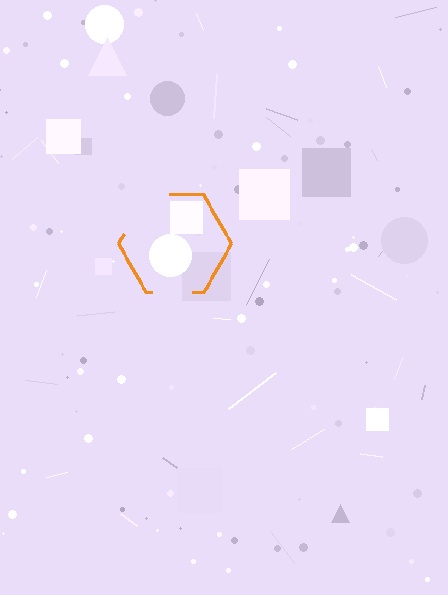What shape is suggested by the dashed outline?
The dashed outline suggests a hexagon.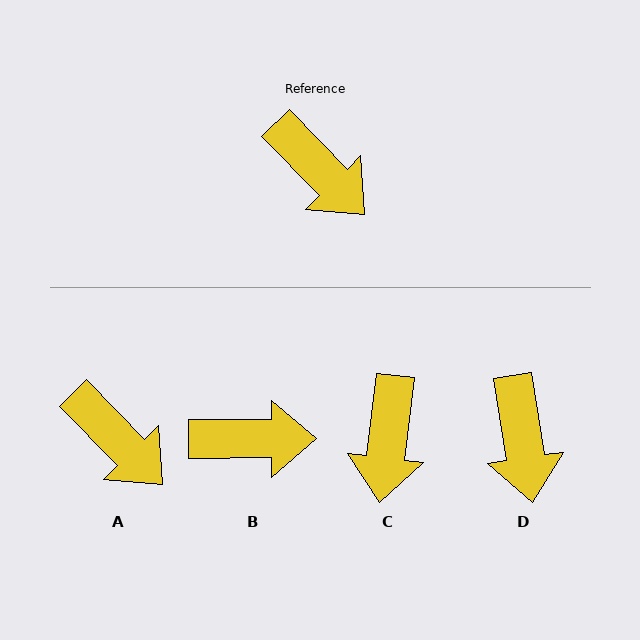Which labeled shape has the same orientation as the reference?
A.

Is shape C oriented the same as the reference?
No, it is off by about 51 degrees.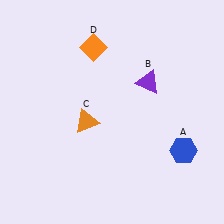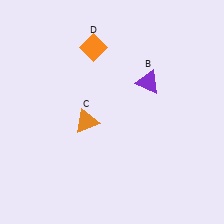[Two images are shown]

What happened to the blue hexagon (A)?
The blue hexagon (A) was removed in Image 2. It was in the bottom-right area of Image 1.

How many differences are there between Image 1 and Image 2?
There is 1 difference between the two images.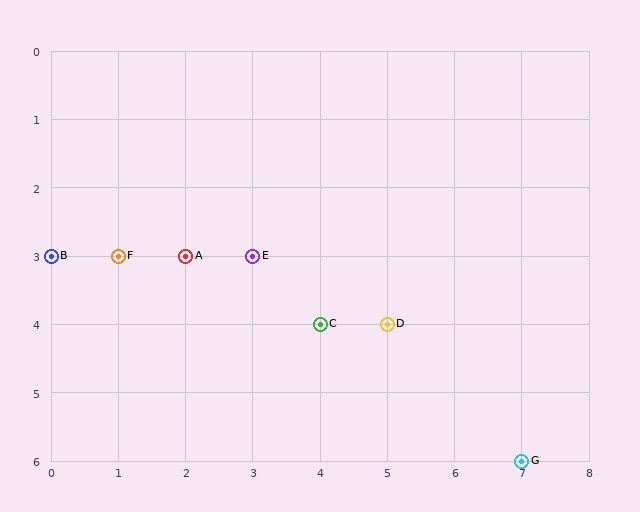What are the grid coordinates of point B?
Point B is at grid coordinates (0, 3).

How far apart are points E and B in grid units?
Points E and B are 3 columns apart.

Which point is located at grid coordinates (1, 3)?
Point F is at (1, 3).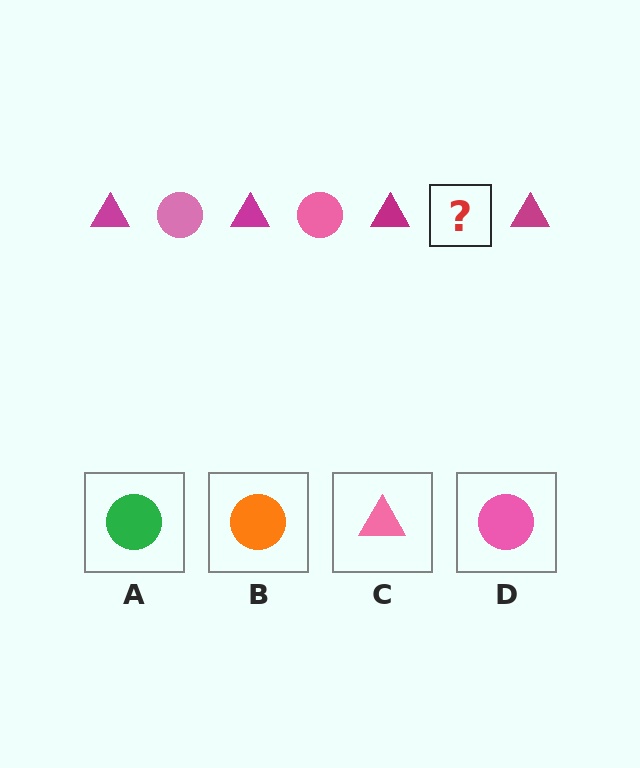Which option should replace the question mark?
Option D.